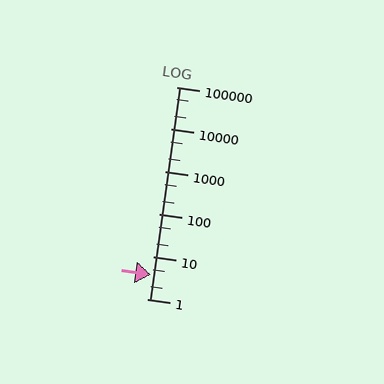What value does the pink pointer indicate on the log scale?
The pointer indicates approximately 3.8.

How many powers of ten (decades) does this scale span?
The scale spans 5 decades, from 1 to 100000.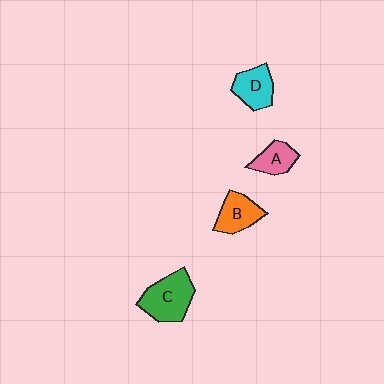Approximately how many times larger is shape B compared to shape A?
Approximately 1.3 times.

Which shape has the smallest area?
Shape A (pink).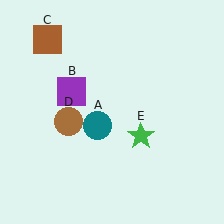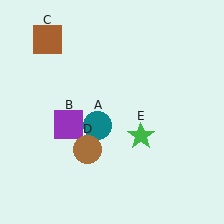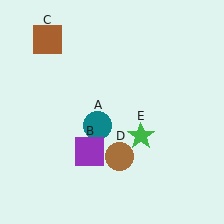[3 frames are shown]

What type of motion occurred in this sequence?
The purple square (object B), brown circle (object D) rotated counterclockwise around the center of the scene.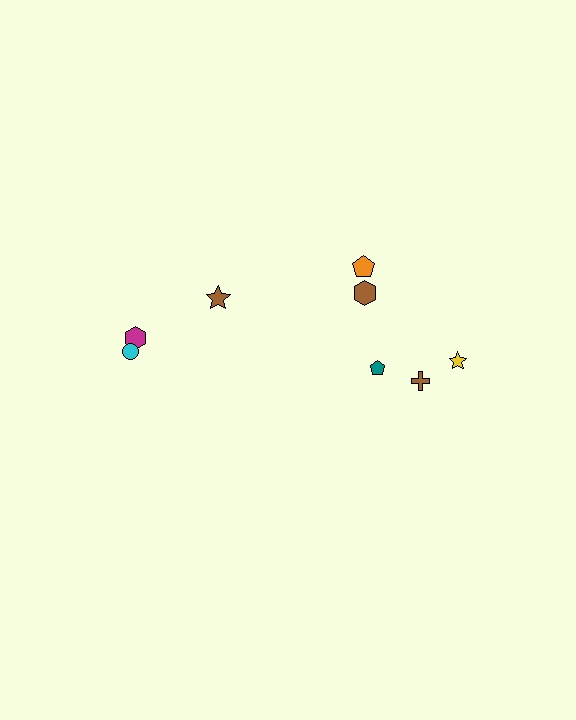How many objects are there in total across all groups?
There are 8 objects.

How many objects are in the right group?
There are 5 objects.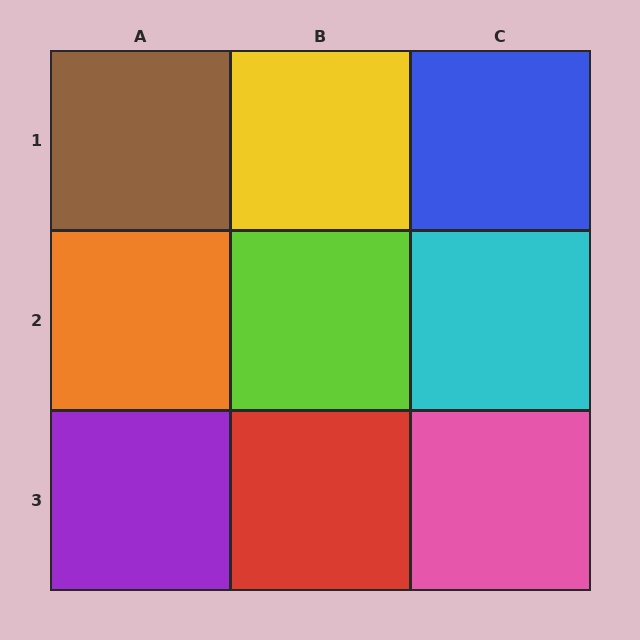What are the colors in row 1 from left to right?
Brown, yellow, blue.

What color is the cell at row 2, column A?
Orange.